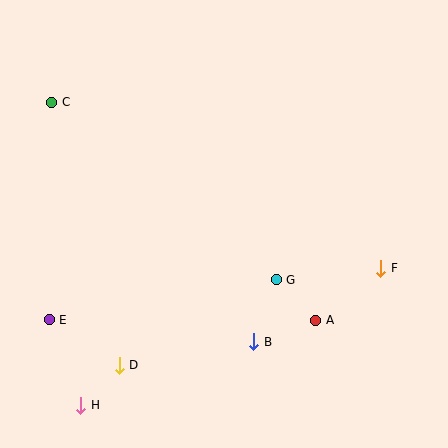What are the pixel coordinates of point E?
Point E is at (49, 320).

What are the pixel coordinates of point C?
Point C is at (52, 102).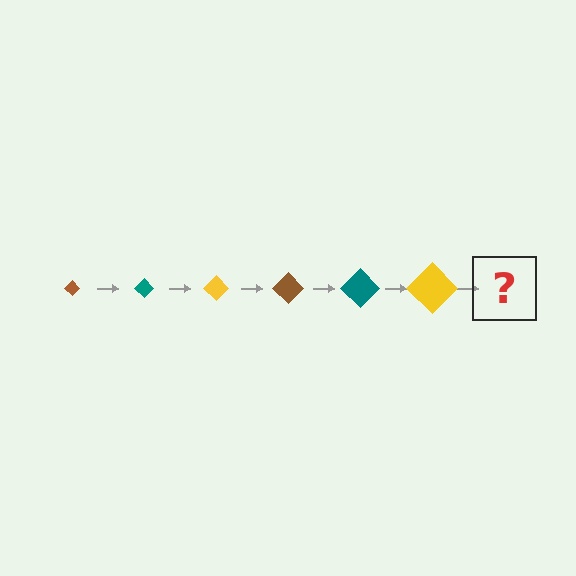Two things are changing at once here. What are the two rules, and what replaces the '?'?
The two rules are that the diamond grows larger each step and the color cycles through brown, teal, and yellow. The '?' should be a brown diamond, larger than the previous one.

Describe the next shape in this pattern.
It should be a brown diamond, larger than the previous one.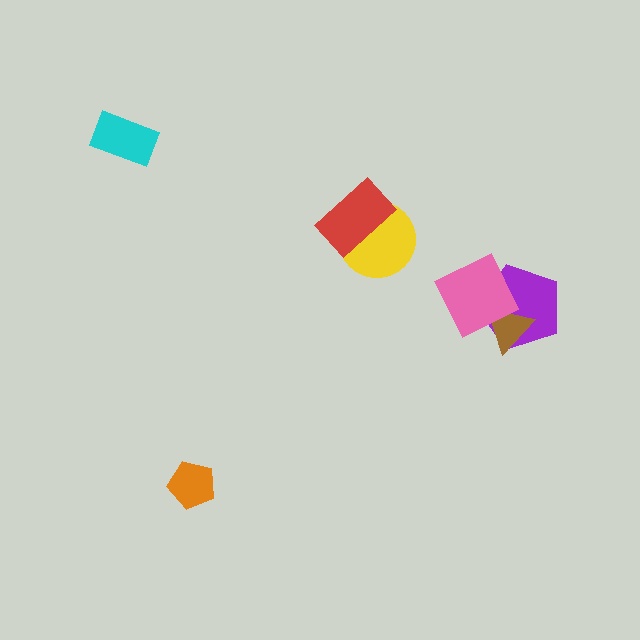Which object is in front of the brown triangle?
The pink diamond is in front of the brown triangle.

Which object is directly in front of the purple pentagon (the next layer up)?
The brown triangle is directly in front of the purple pentagon.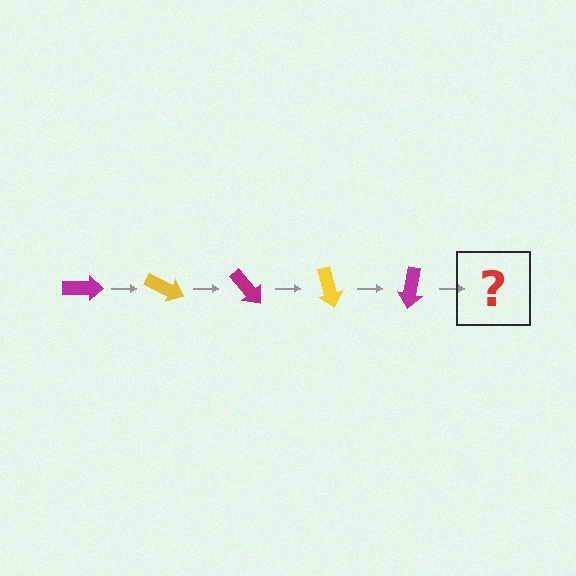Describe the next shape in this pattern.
It should be a yellow arrow, rotated 125 degrees from the start.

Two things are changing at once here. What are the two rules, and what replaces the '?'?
The two rules are that it rotates 25 degrees each step and the color cycles through magenta and yellow. The '?' should be a yellow arrow, rotated 125 degrees from the start.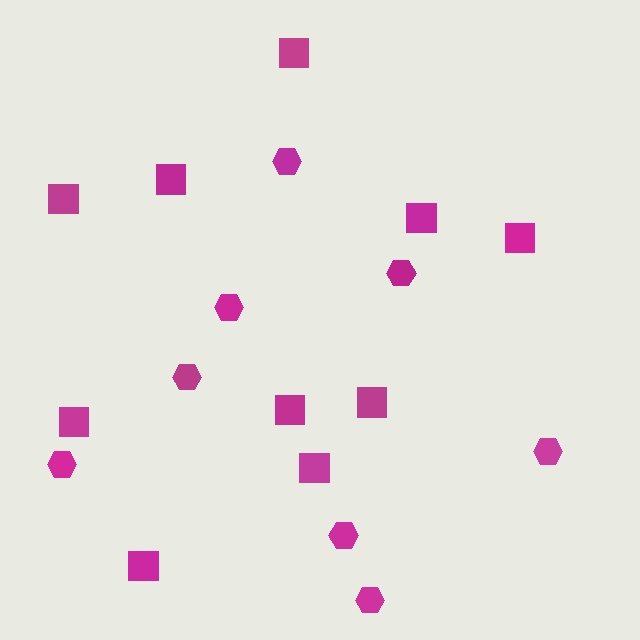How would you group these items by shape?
There are 2 groups: one group of squares (10) and one group of hexagons (8).